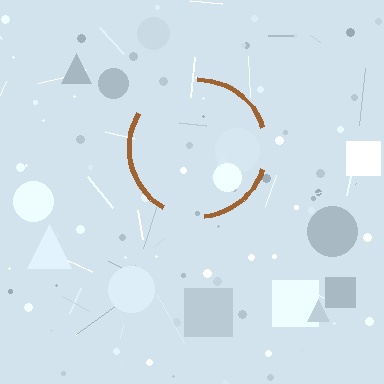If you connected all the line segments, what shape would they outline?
They would outline a circle.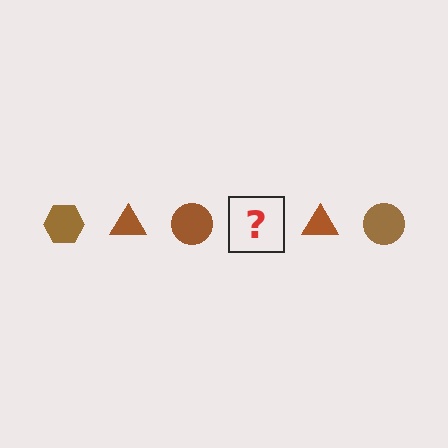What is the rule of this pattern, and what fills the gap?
The rule is that the pattern cycles through hexagon, triangle, circle shapes in brown. The gap should be filled with a brown hexagon.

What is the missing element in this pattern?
The missing element is a brown hexagon.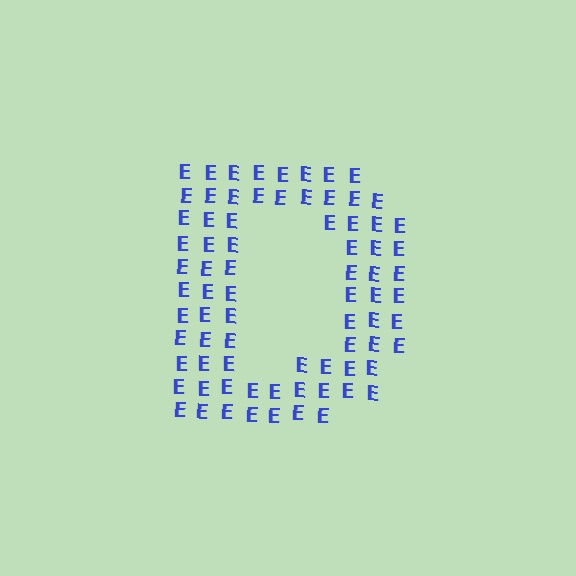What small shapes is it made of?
It is made of small letter E's.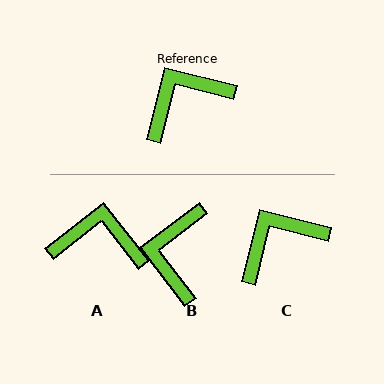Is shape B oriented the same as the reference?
No, it is off by about 51 degrees.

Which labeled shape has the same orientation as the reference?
C.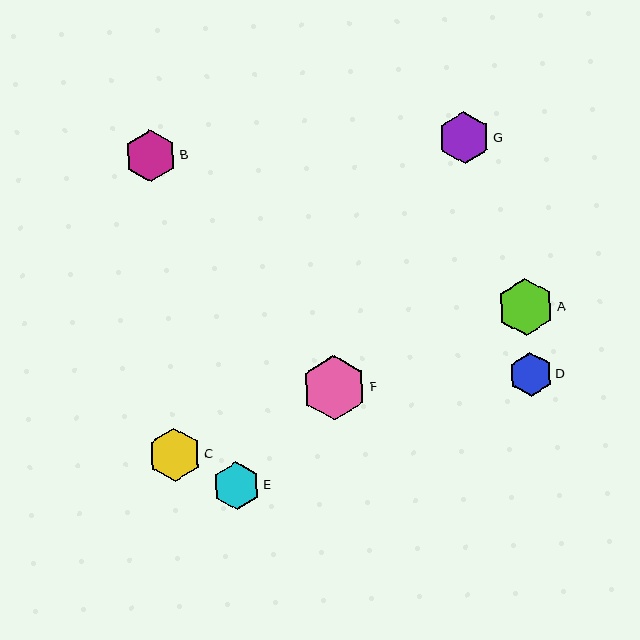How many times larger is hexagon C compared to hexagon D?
Hexagon C is approximately 1.2 times the size of hexagon D.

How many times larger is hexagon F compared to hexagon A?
Hexagon F is approximately 1.1 times the size of hexagon A.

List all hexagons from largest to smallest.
From largest to smallest: F, A, C, B, G, E, D.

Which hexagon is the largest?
Hexagon F is the largest with a size of approximately 65 pixels.